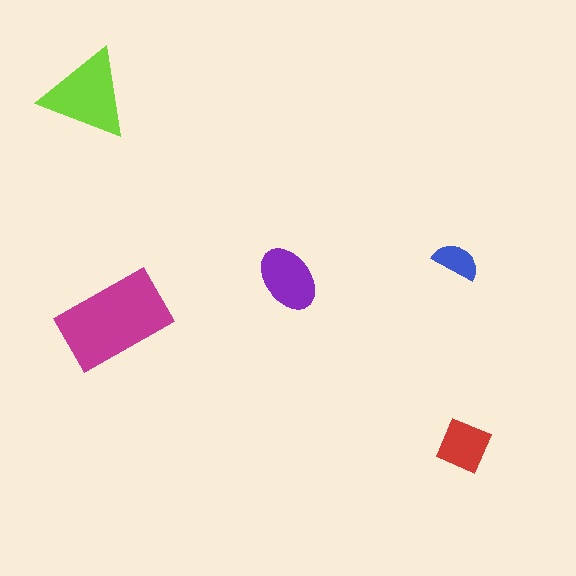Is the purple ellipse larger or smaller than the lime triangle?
Smaller.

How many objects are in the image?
There are 5 objects in the image.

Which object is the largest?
The magenta rectangle.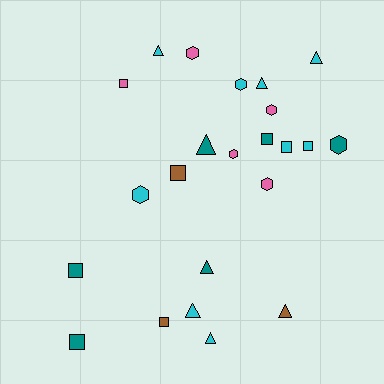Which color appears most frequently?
Cyan, with 9 objects.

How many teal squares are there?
There are 3 teal squares.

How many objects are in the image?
There are 23 objects.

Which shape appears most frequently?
Triangle, with 8 objects.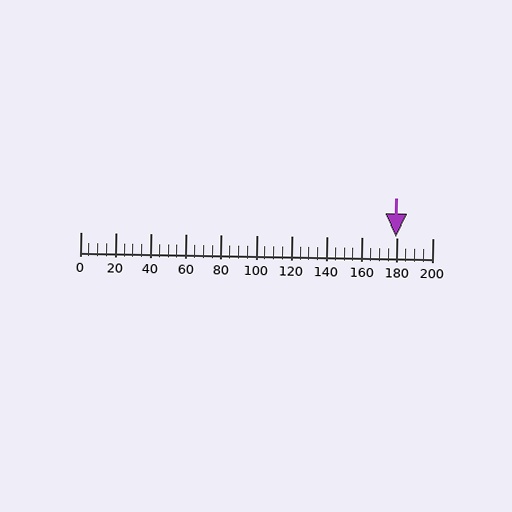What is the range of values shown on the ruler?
The ruler shows values from 0 to 200.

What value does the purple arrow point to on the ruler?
The purple arrow points to approximately 179.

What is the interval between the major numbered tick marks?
The major tick marks are spaced 20 units apart.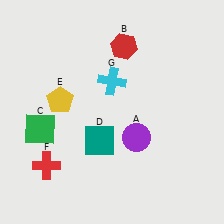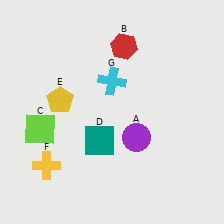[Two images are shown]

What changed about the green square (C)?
In Image 1, C is green. In Image 2, it changed to lime.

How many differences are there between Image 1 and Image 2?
There are 2 differences between the two images.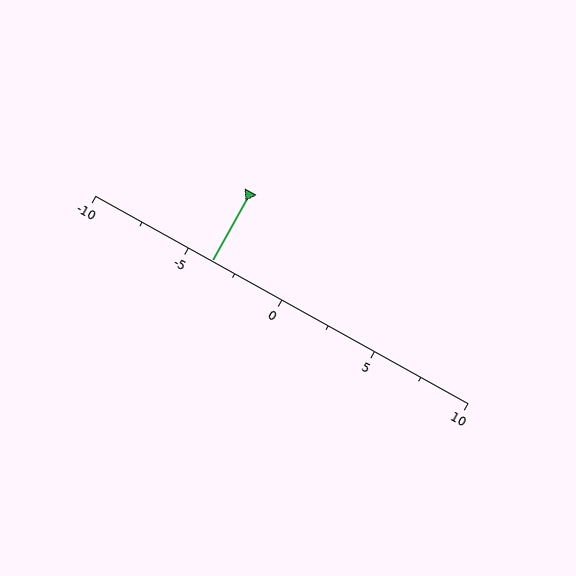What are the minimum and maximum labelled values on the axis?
The axis runs from -10 to 10.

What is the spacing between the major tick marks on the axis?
The major ticks are spaced 5 apart.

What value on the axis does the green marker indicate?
The marker indicates approximately -3.8.